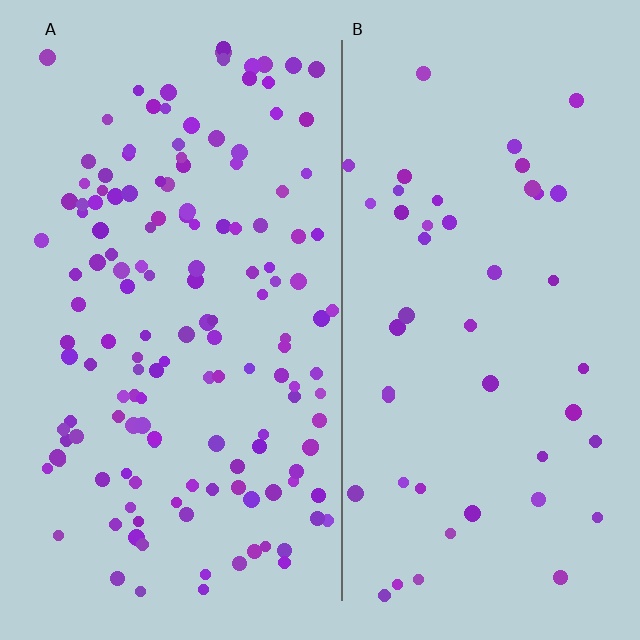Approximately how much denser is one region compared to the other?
Approximately 3.2× — region A over region B.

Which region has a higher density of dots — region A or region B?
A (the left).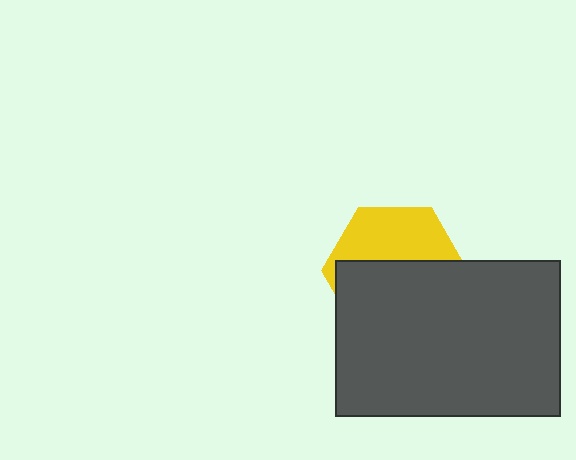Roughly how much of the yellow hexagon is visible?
A small part of it is visible (roughly 41%).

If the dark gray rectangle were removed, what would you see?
You would see the complete yellow hexagon.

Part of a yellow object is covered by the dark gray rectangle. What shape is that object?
It is a hexagon.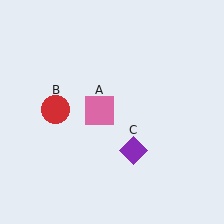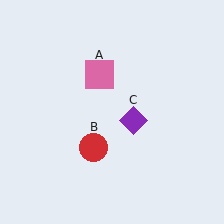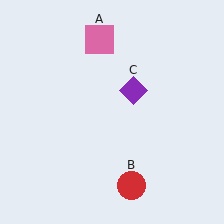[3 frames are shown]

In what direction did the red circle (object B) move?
The red circle (object B) moved down and to the right.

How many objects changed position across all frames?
3 objects changed position: pink square (object A), red circle (object B), purple diamond (object C).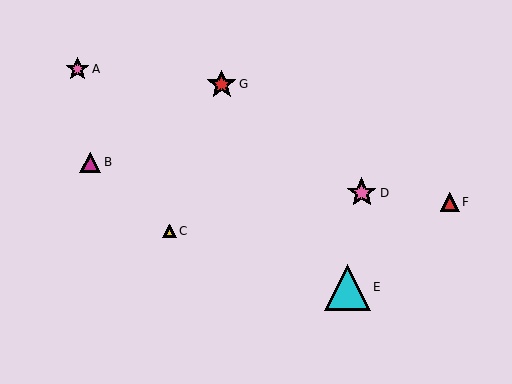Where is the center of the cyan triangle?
The center of the cyan triangle is at (347, 287).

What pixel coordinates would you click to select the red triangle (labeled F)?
Click at (450, 202) to select the red triangle F.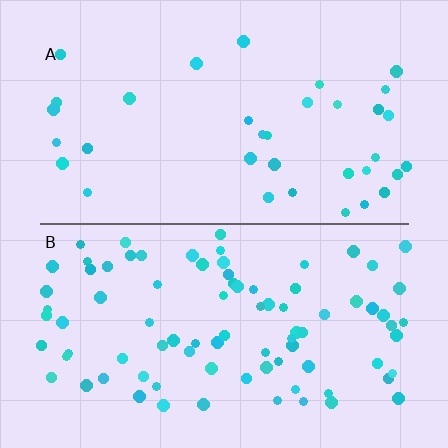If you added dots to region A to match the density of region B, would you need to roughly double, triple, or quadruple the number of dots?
Approximately double.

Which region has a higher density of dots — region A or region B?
B (the bottom).